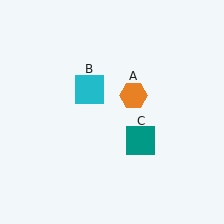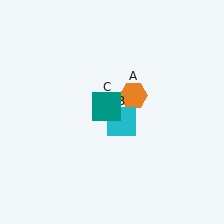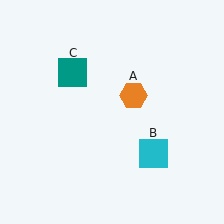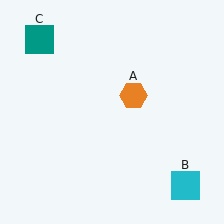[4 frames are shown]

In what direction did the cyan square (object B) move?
The cyan square (object B) moved down and to the right.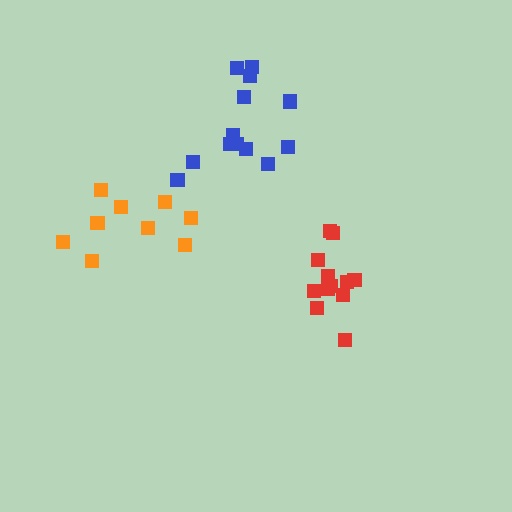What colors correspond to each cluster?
The clusters are colored: blue, red, orange.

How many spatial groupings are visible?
There are 3 spatial groupings.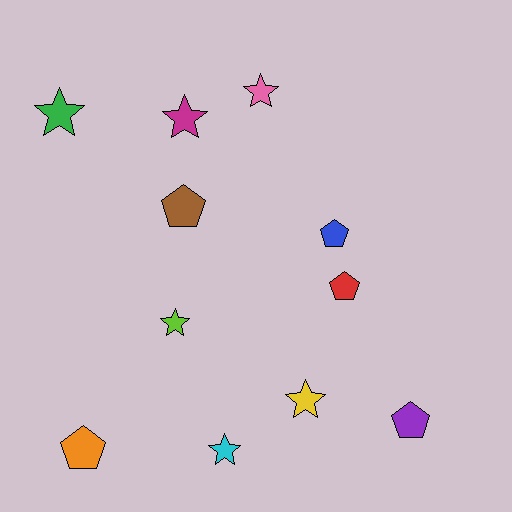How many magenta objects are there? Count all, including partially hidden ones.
There is 1 magenta object.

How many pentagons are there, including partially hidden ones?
There are 5 pentagons.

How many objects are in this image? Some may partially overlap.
There are 11 objects.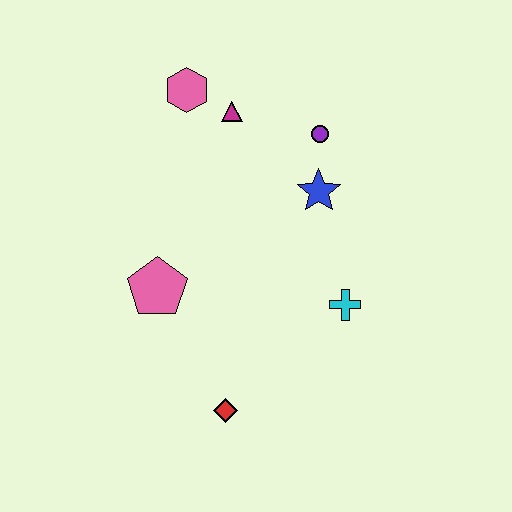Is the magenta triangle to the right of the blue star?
No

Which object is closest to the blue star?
The purple circle is closest to the blue star.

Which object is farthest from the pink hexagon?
The red diamond is farthest from the pink hexagon.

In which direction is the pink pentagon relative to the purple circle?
The pink pentagon is to the left of the purple circle.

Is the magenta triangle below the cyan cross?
No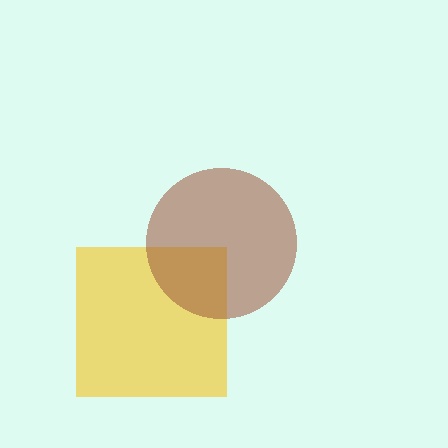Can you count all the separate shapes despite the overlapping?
Yes, there are 2 separate shapes.